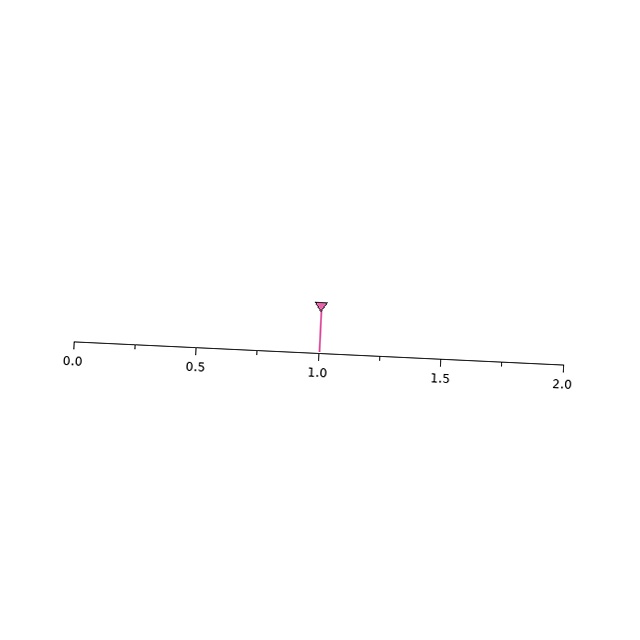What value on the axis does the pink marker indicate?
The marker indicates approximately 1.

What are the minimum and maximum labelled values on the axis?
The axis runs from 0.0 to 2.0.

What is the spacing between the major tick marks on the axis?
The major ticks are spaced 0.5 apart.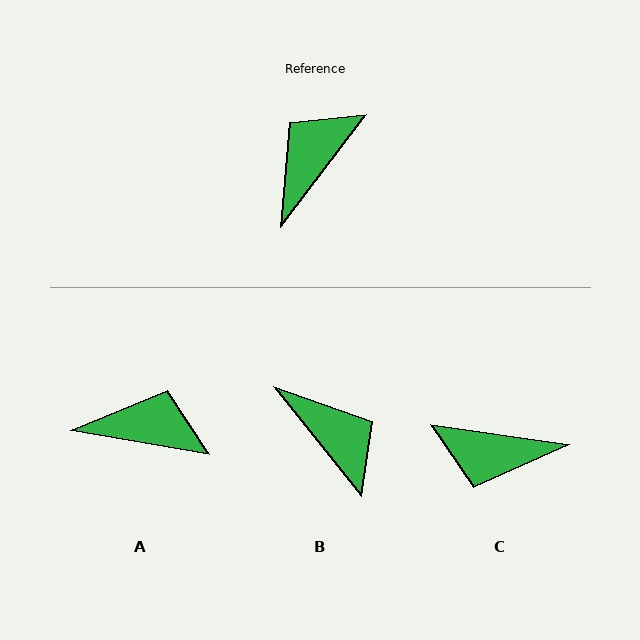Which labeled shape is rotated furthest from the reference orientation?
C, about 119 degrees away.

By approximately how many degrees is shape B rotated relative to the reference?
Approximately 104 degrees clockwise.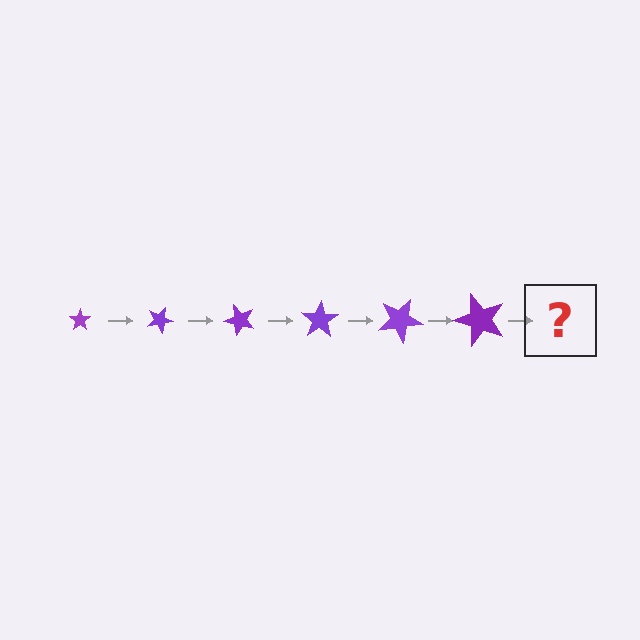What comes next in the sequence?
The next element should be a star, larger than the previous one and rotated 150 degrees from the start.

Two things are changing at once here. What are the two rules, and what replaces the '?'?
The two rules are that the star grows larger each step and it rotates 25 degrees each step. The '?' should be a star, larger than the previous one and rotated 150 degrees from the start.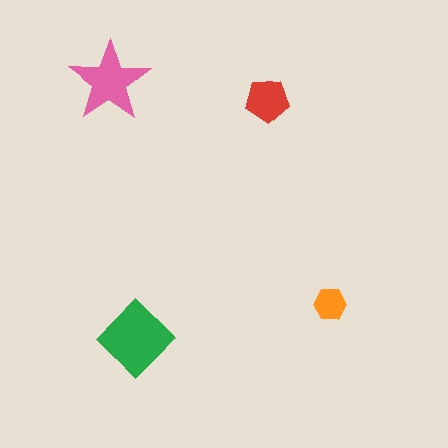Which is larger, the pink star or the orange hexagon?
The pink star.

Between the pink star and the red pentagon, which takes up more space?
The pink star.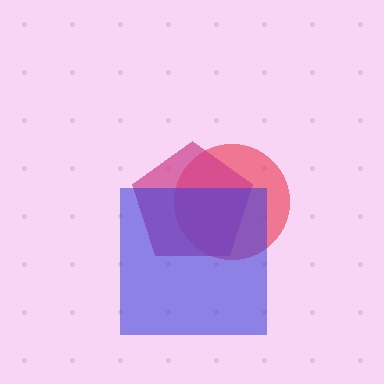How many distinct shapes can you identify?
There are 3 distinct shapes: a red circle, a magenta pentagon, a blue square.